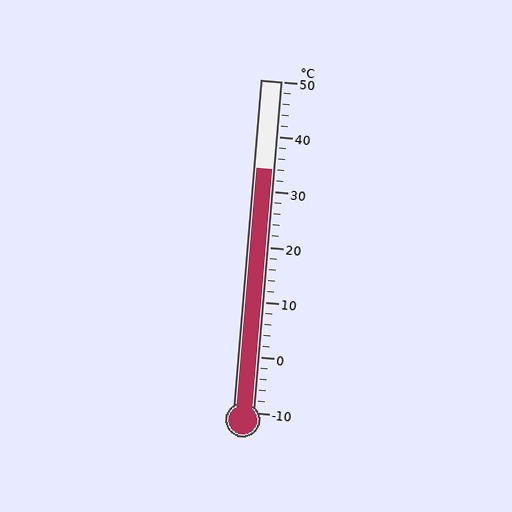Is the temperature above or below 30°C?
The temperature is above 30°C.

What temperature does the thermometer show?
The thermometer shows approximately 34°C.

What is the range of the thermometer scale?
The thermometer scale ranges from -10°C to 50°C.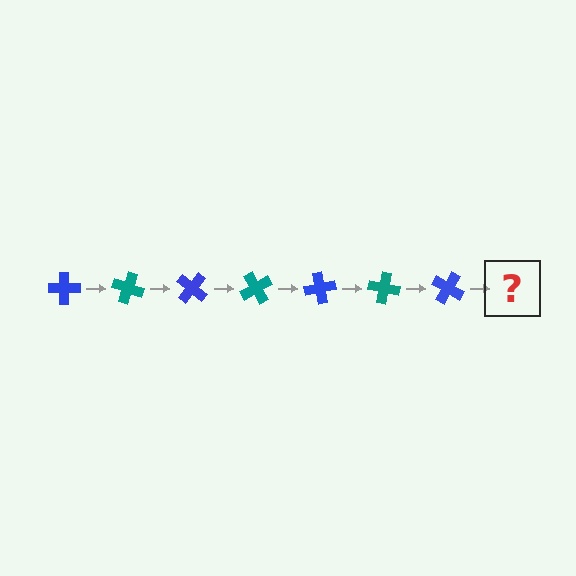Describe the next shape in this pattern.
It should be a teal cross, rotated 140 degrees from the start.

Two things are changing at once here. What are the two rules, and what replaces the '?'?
The two rules are that it rotates 20 degrees each step and the color cycles through blue and teal. The '?' should be a teal cross, rotated 140 degrees from the start.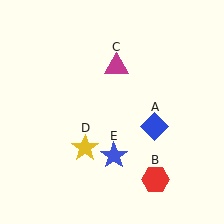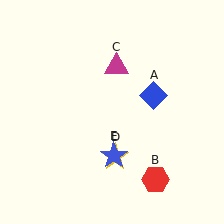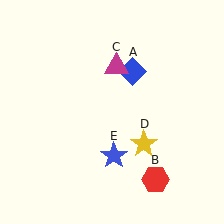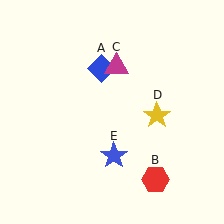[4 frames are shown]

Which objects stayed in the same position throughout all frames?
Red hexagon (object B) and magenta triangle (object C) and blue star (object E) remained stationary.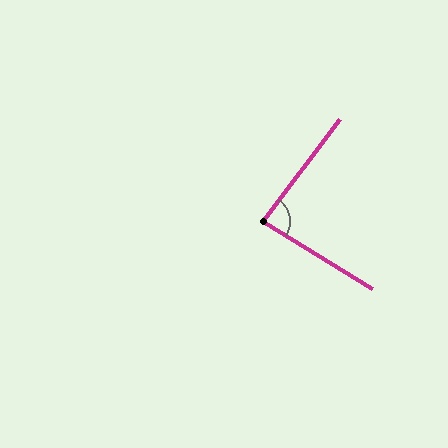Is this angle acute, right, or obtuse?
It is acute.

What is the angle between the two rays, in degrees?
Approximately 85 degrees.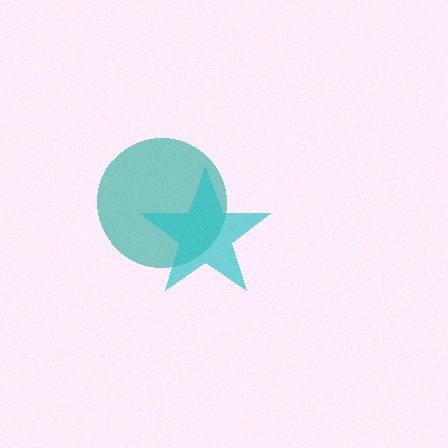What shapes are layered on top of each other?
The layered shapes are: a teal circle, a cyan star.